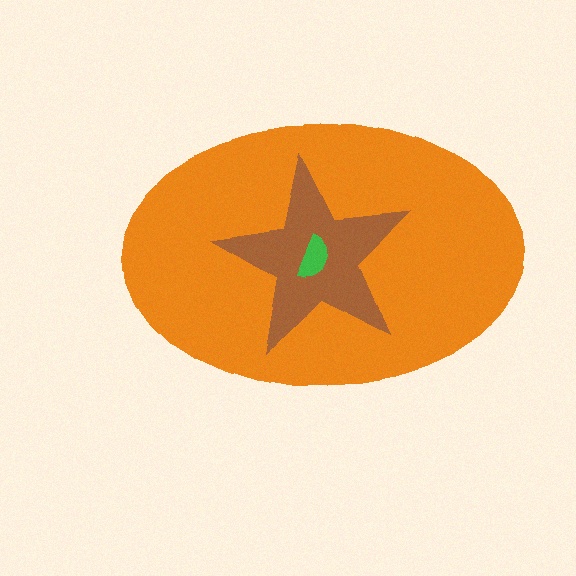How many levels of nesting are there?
3.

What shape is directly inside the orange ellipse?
The brown star.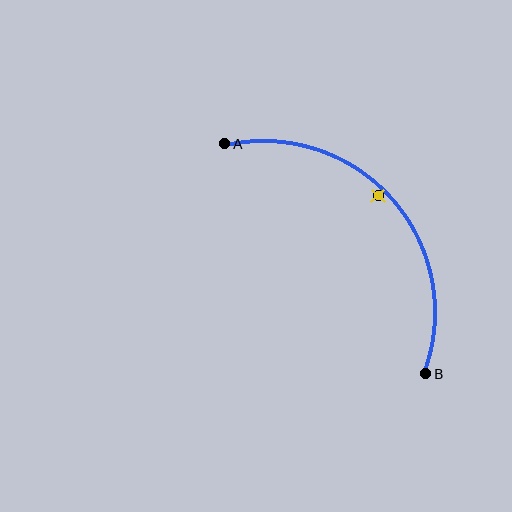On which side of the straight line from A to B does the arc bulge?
The arc bulges above and to the right of the straight line connecting A and B.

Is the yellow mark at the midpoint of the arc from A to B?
No — the yellow mark does not lie on the arc at all. It sits slightly inside the curve.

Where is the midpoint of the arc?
The arc midpoint is the point on the curve farthest from the straight line joining A and B. It sits above and to the right of that line.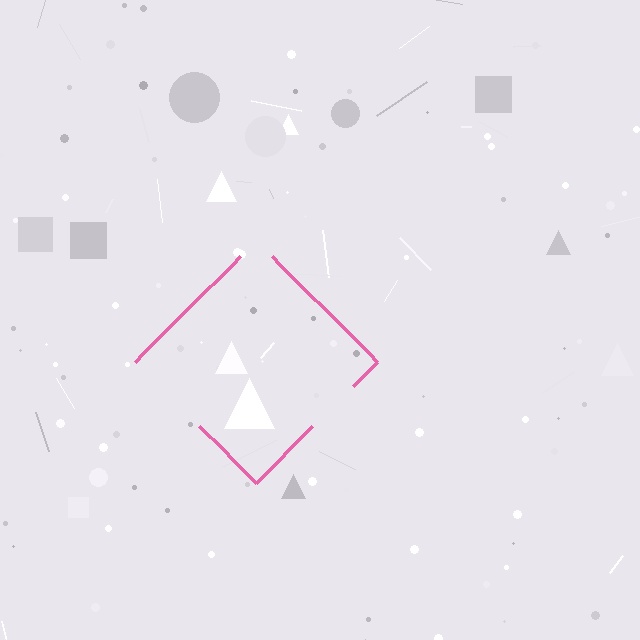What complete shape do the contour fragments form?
The contour fragments form a diamond.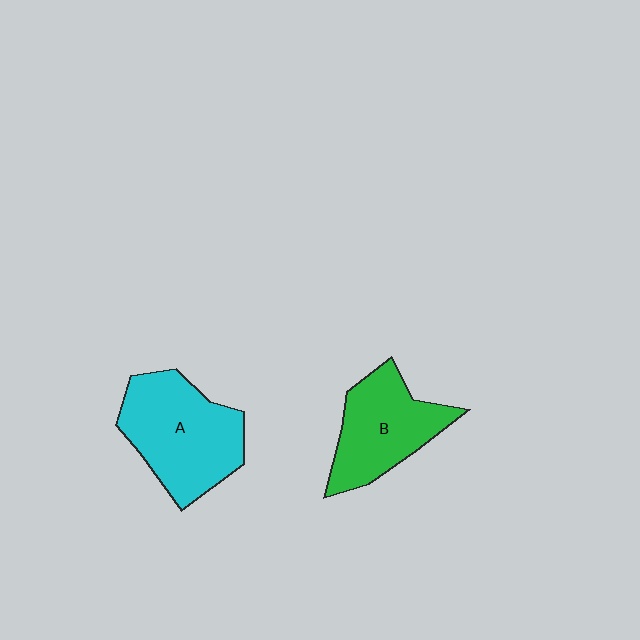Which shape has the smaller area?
Shape B (green).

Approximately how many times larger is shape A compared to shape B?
Approximately 1.2 times.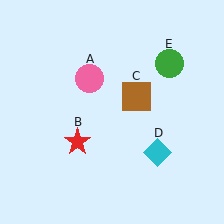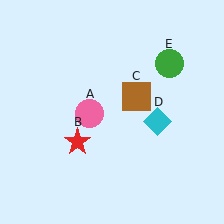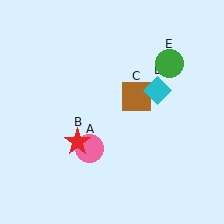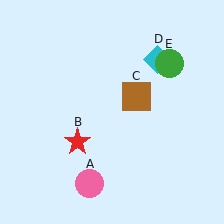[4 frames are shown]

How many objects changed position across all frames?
2 objects changed position: pink circle (object A), cyan diamond (object D).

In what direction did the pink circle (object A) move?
The pink circle (object A) moved down.